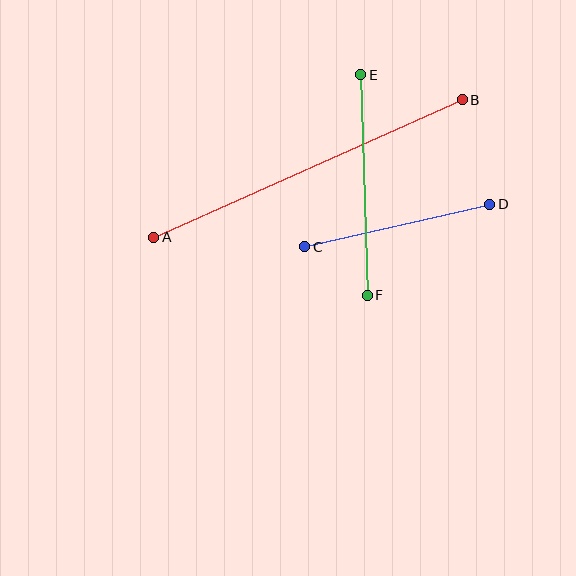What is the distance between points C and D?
The distance is approximately 190 pixels.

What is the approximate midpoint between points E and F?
The midpoint is at approximately (364, 185) pixels.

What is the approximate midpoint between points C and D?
The midpoint is at approximately (397, 225) pixels.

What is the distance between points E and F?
The distance is approximately 221 pixels.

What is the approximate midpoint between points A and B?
The midpoint is at approximately (308, 169) pixels.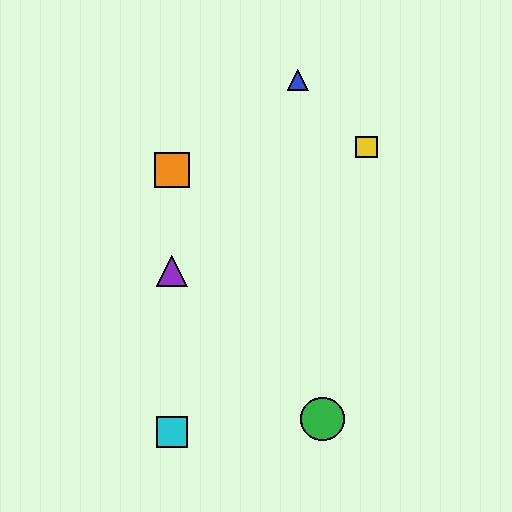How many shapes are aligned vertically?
4 shapes (the red circle, the purple triangle, the orange square, the cyan square) are aligned vertically.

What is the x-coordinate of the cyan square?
The cyan square is at x≈172.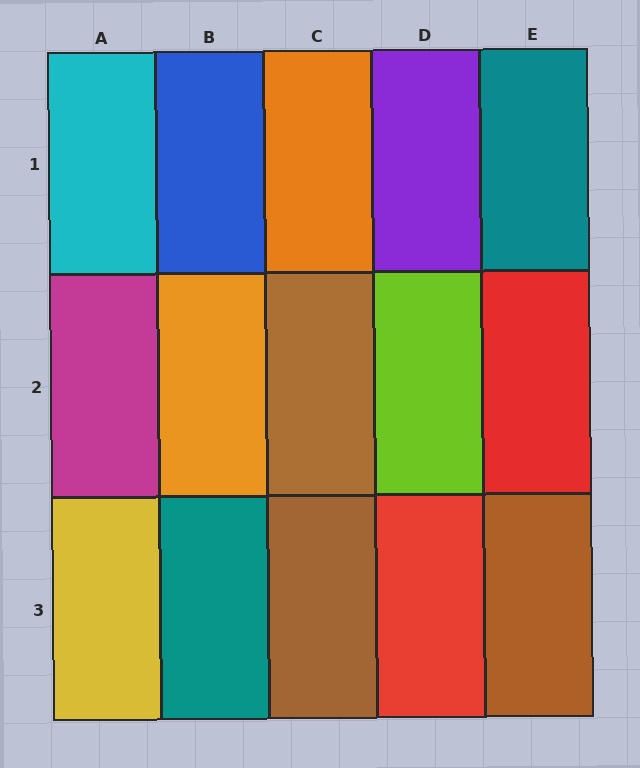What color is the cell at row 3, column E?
Brown.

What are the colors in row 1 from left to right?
Cyan, blue, orange, purple, teal.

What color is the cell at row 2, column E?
Red.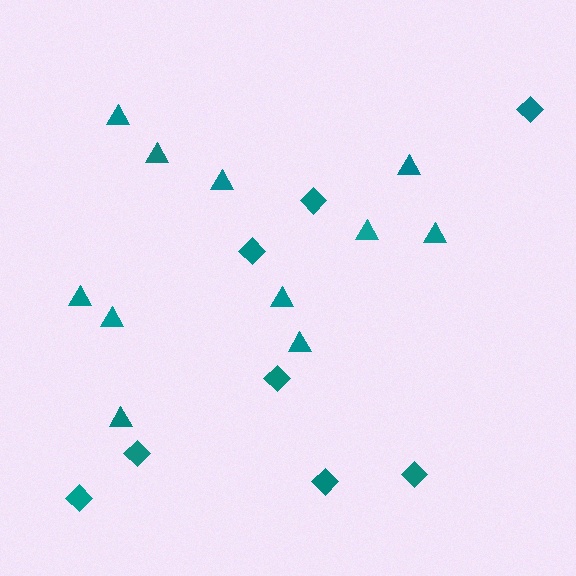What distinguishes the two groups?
There are 2 groups: one group of diamonds (8) and one group of triangles (11).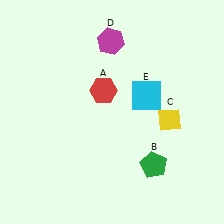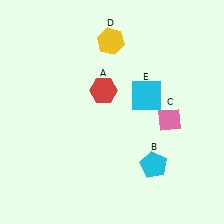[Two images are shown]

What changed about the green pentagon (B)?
In Image 1, B is green. In Image 2, it changed to cyan.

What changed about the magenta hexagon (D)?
In Image 1, D is magenta. In Image 2, it changed to yellow.